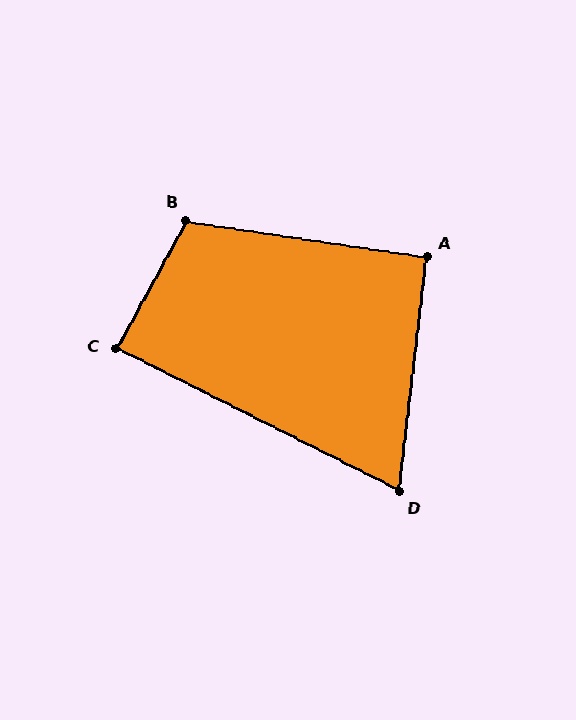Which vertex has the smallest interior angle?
D, at approximately 70 degrees.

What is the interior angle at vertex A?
Approximately 92 degrees (approximately right).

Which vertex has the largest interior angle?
B, at approximately 110 degrees.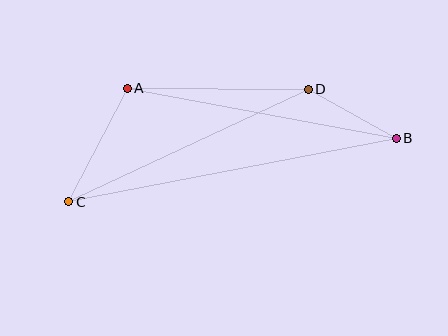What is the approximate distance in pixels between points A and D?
The distance between A and D is approximately 181 pixels.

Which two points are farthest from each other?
Points B and C are farthest from each other.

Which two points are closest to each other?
Points B and D are closest to each other.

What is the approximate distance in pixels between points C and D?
The distance between C and D is approximately 265 pixels.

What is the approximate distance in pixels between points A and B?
The distance between A and B is approximately 274 pixels.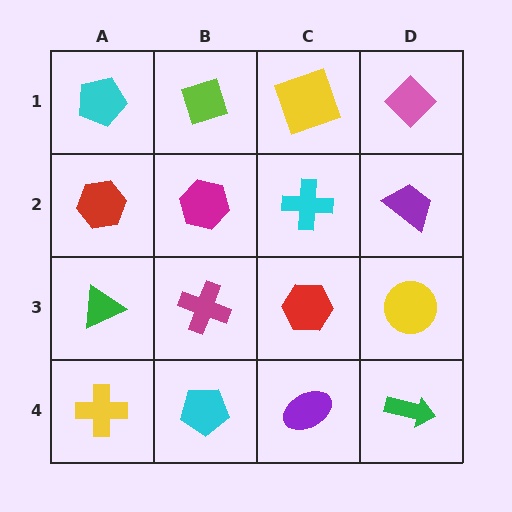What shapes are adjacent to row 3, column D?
A purple trapezoid (row 2, column D), a green arrow (row 4, column D), a red hexagon (row 3, column C).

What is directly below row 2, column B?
A magenta cross.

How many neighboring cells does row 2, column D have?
3.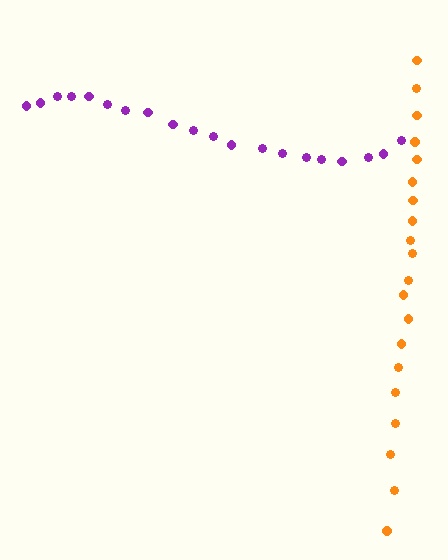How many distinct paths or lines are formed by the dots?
There are 2 distinct paths.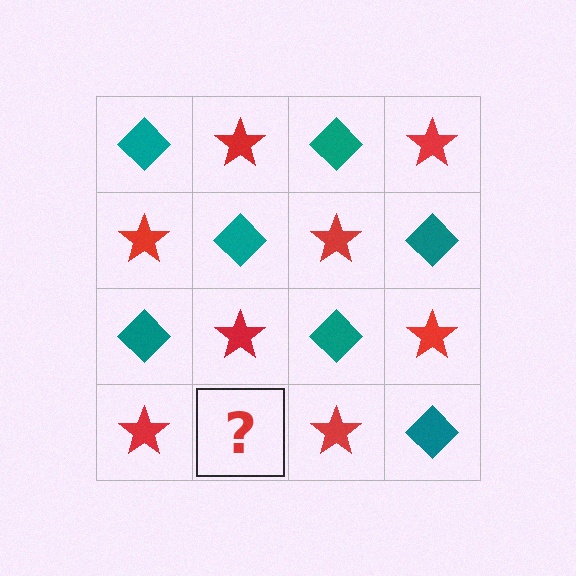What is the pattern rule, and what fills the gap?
The rule is that it alternates teal diamond and red star in a checkerboard pattern. The gap should be filled with a teal diamond.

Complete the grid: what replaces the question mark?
The question mark should be replaced with a teal diamond.